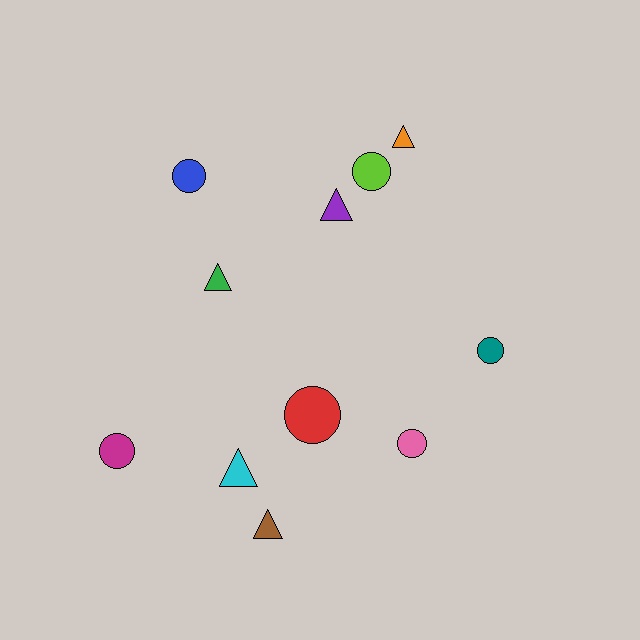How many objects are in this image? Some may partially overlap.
There are 11 objects.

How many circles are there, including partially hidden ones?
There are 6 circles.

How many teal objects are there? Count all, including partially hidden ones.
There is 1 teal object.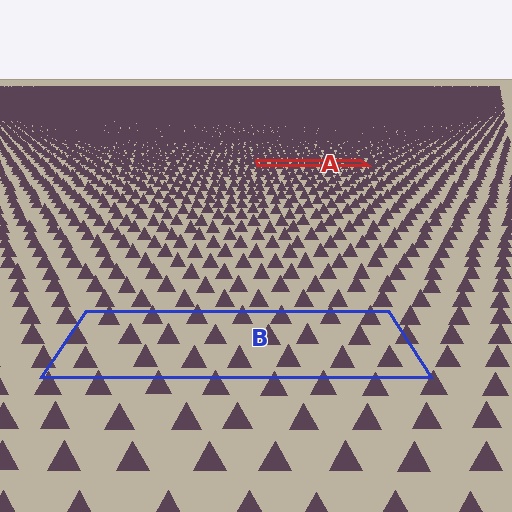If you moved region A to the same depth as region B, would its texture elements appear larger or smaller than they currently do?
They would appear larger. At a closer depth, the same texture elements are projected at a bigger on-screen size.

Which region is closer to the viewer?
Region B is closer. The texture elements there are larger and more spread out.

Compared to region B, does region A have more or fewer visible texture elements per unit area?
Region A has more texture elements per unit area — they are packed more densely because it is farther away.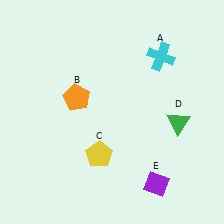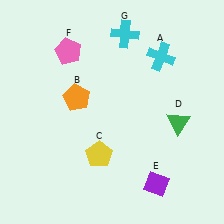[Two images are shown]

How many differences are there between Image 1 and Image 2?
There are 2 differences between the two images.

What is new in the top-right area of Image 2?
A cyan cross (G) was added in the top-right area of Image 2.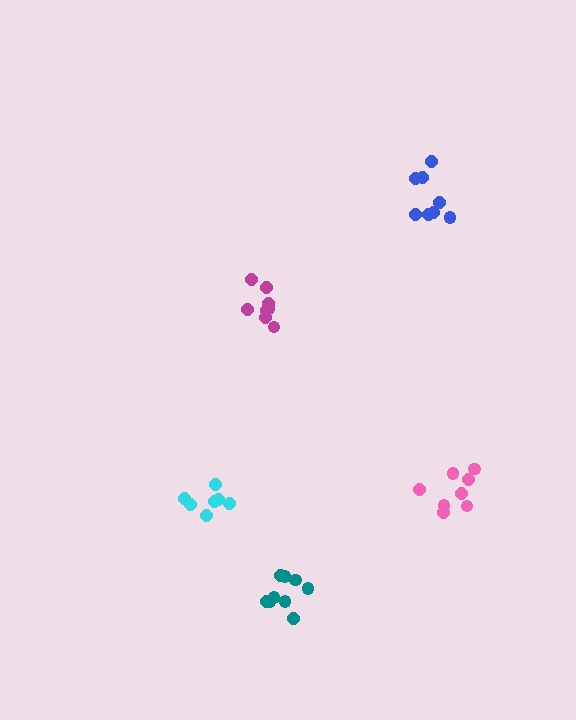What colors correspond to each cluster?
The clusters are colored: blue, cyan, magenta, pink, teal.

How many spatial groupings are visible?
There are 5 spatial groupings.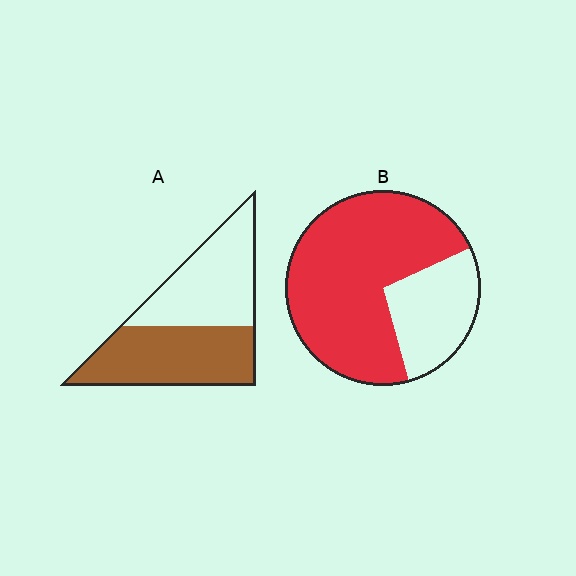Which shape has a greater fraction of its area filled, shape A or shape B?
Shape B.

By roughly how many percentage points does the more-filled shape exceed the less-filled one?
By roughly 20 percentage points (B over A).